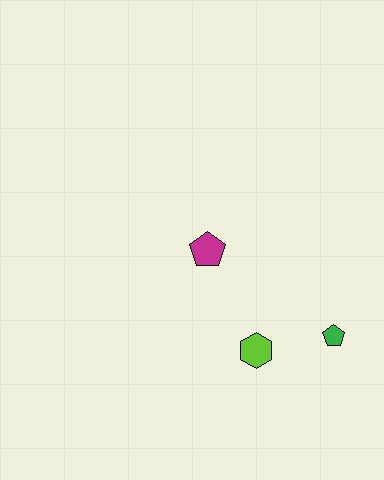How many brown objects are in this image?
There are no brown objects.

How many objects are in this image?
There are 3 objects.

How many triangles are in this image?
There are no triangles.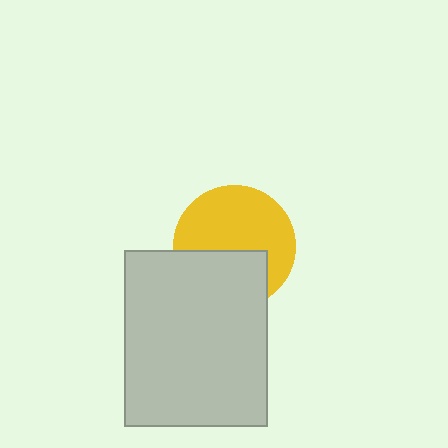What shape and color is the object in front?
The object in front is a light gray rectangle.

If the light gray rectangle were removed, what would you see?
You would see the complete yellow circle.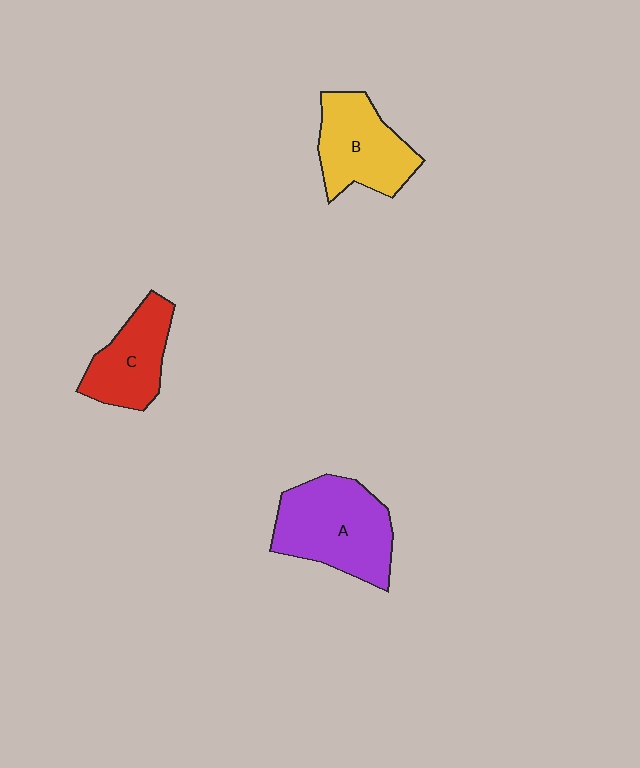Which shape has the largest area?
Shape A (purple).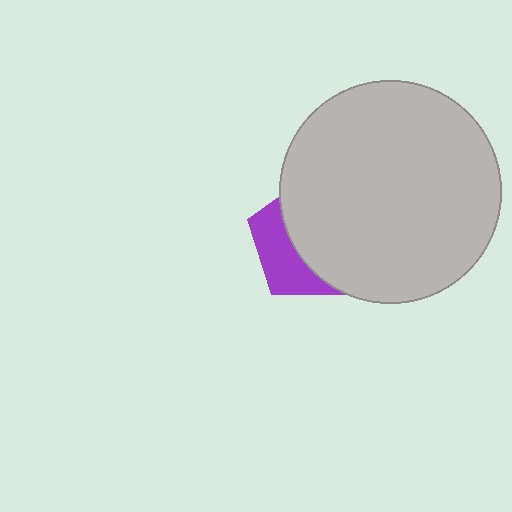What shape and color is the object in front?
The object in front is a light gray circle.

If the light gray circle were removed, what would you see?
You would see the complete purple pentagon.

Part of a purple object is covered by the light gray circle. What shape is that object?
It is a pentagon.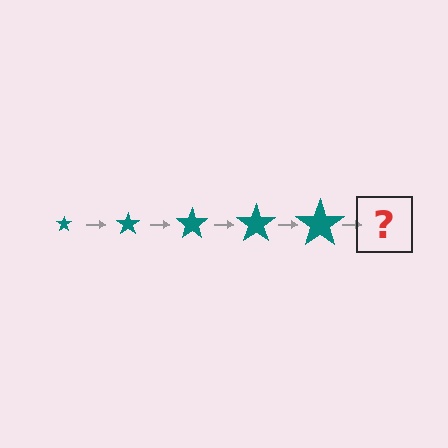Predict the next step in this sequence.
The next step is a teal star, larger than the previous one.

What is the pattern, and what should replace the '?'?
The pattern is that the star gets progressively larger each step. The '?' should be a teal star, larger than the previous one.